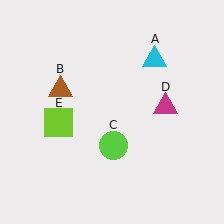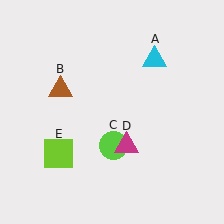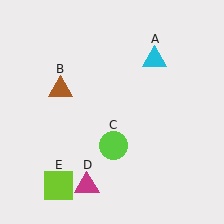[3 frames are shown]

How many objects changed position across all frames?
2 objects changed position: magenta triangle (object D), lime square (object E).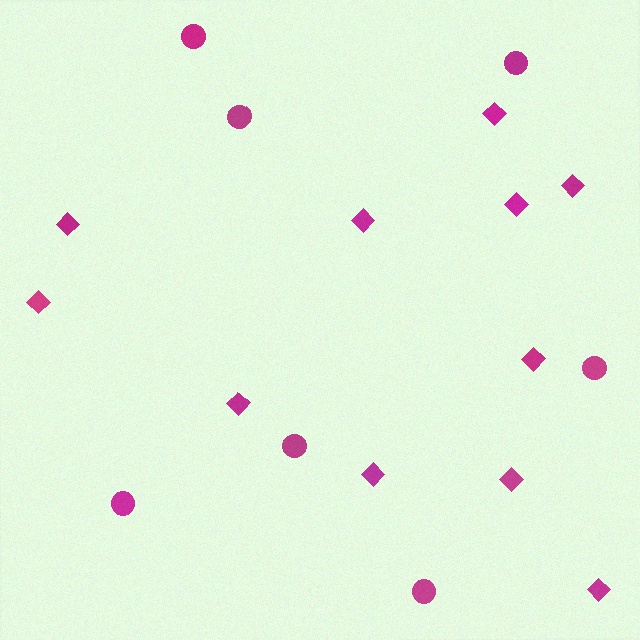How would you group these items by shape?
There are 2 groups: one group of circles (7) and one group of diamonds (11).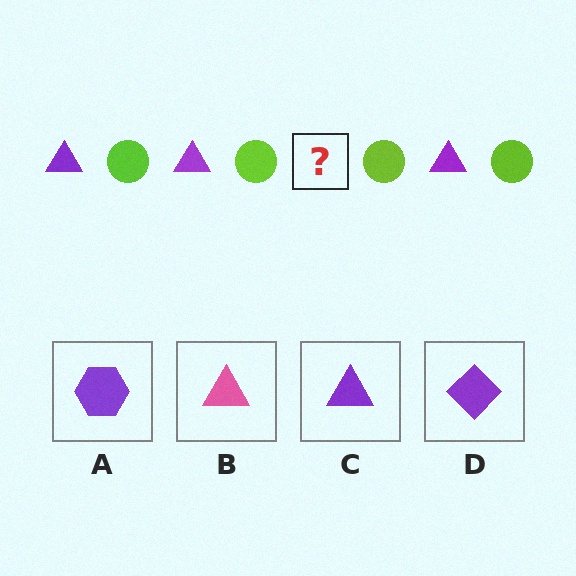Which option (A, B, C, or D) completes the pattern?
C.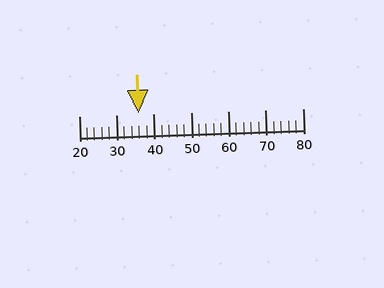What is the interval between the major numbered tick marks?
The major tick marks are spaced 10 units apart.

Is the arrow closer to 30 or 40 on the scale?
The arrow is closer to 40.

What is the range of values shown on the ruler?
The ruler shows values from 20 to 80.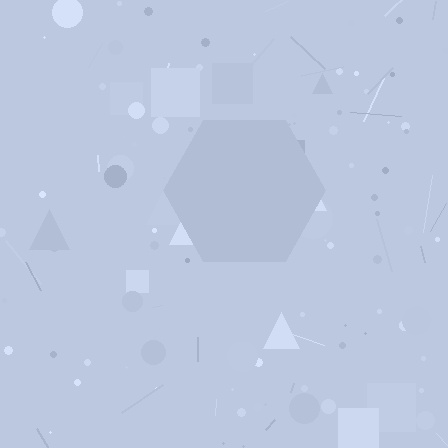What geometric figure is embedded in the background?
A hexagon is embedded in the background.